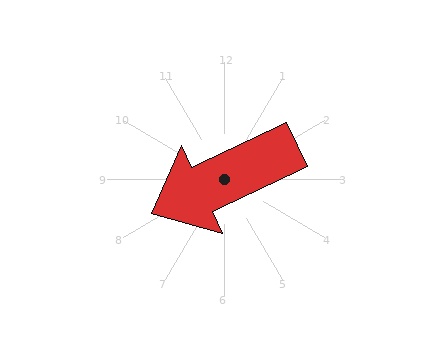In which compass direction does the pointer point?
Southwest.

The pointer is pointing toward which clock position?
Roughly 8 o'clock.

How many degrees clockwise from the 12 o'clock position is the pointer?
Approximately 245 degrees.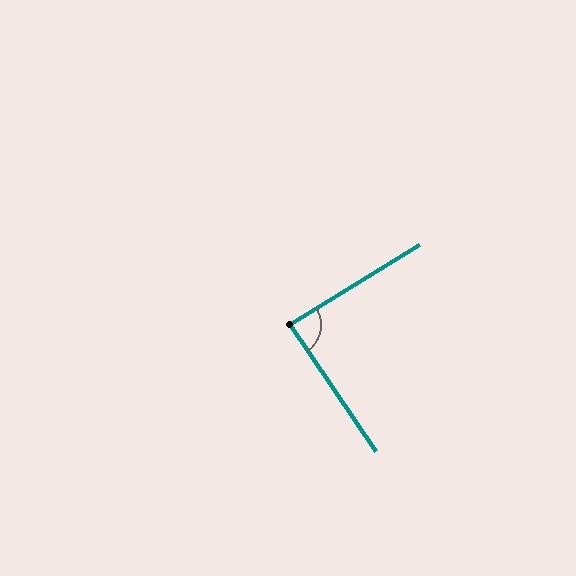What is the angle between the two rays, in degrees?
Approximately 88 degrees.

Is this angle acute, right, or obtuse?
It is approximately a right angle.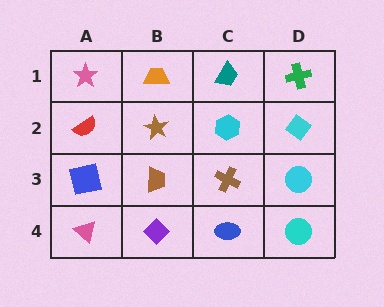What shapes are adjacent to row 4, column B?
A brown trapezoid (row 3, column B), a pink triangle (row 4, column A), a blue ellipse (row 4, column C).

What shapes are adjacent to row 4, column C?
A brown cross (row 3, column C), a purple diamond (row 4, column B), a cyan circle (row 4, column D).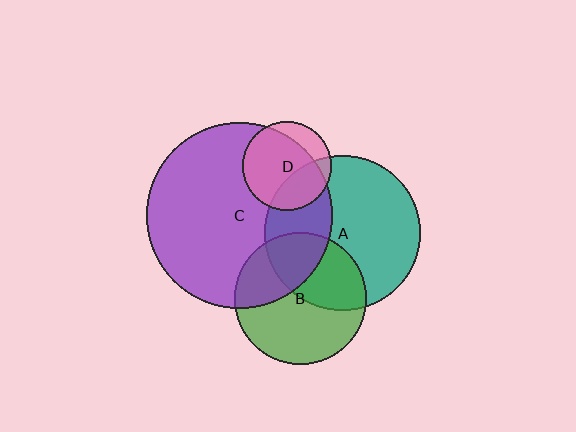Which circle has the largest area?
Circle C (purple).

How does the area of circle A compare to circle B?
Approximately 1.4 times.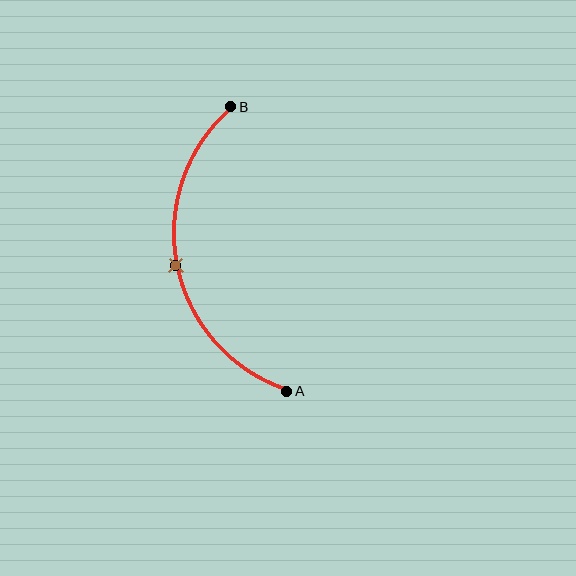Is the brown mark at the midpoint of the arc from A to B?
Yes. The brown mark lies on the arc at equal arc-length from both A and B — it is the arc midpoint.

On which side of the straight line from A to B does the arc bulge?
The arc bulges to the left of the straight line connecting A and B.